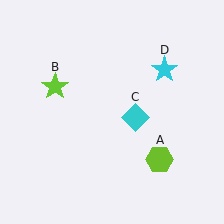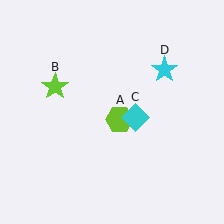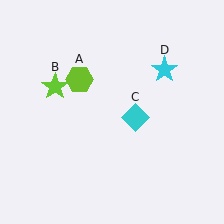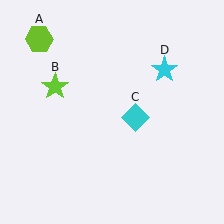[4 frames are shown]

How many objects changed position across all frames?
1 object changed position: lime hexagon (object A).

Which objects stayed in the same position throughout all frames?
Lime star (object B) and cyan diamond (object C) and cyan star (object D) remained stationary.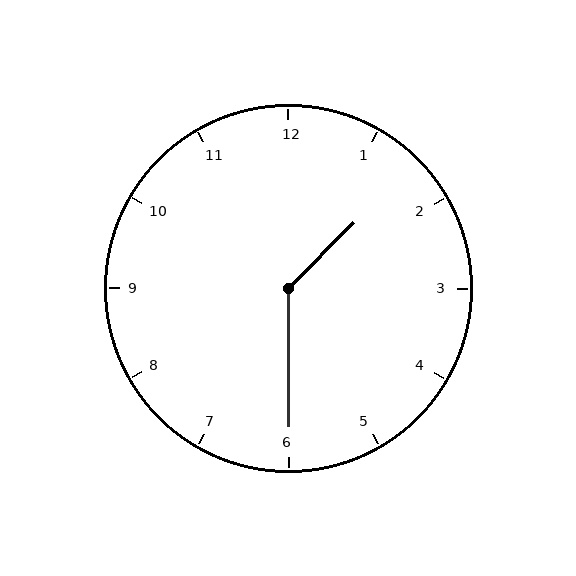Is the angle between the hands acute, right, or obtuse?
It is obtuse.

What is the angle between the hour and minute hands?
Approximately 135 degrees.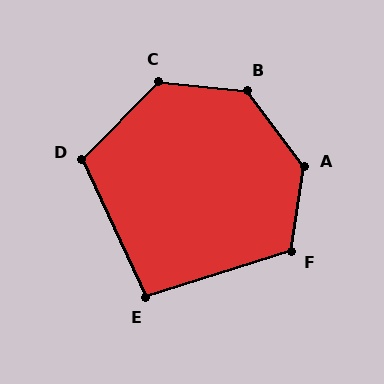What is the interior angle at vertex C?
Approximately 129 degrees (obtuse).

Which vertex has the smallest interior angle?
E, at approximately 97 degrees.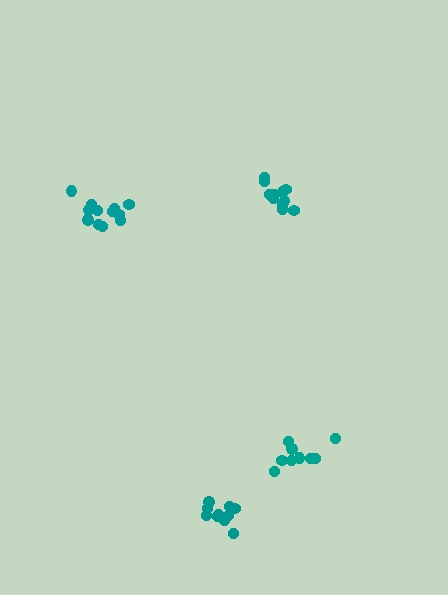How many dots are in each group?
Group 1: 11 dots, Group 2: 9 dots, Group 3: 13 dots, Group 4: 10 dots (43 total).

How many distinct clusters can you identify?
There are 4 distinct clusters.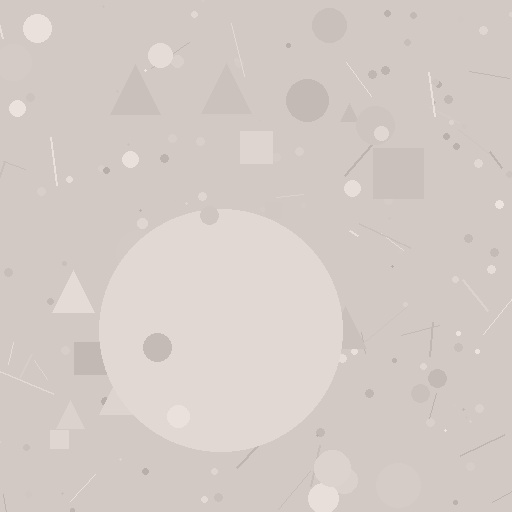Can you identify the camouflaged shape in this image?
The camouflaged shape is a circle.